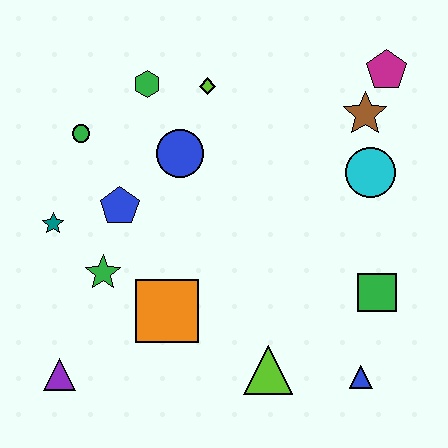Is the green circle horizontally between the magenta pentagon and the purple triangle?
Yes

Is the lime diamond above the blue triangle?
Yes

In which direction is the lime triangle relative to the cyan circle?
The lime triangle is below the cyan circle.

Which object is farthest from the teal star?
The magenta pentagon is farthest from the teal star.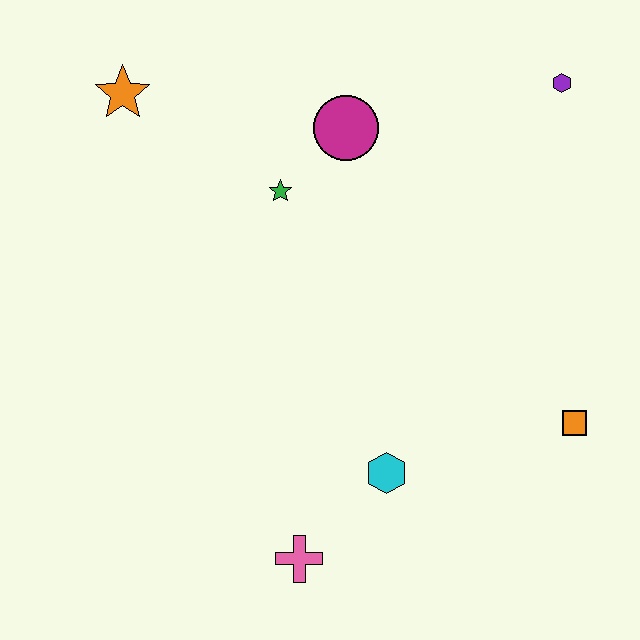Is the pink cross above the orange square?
No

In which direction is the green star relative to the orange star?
The green star is to the right of the orange star.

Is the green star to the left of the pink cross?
Yes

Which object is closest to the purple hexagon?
The magenta circle is closest to the purple hexagon.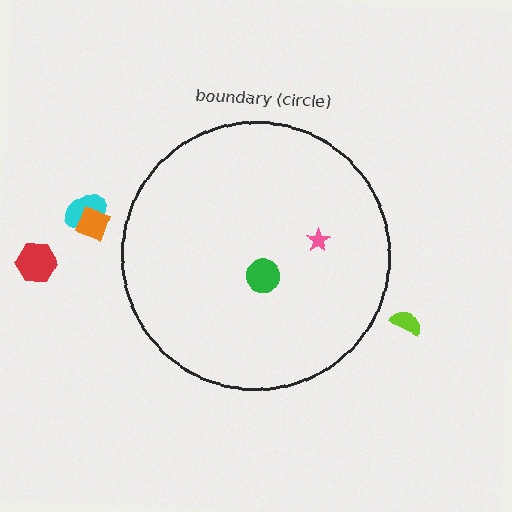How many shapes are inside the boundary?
2 inside, 4 outside.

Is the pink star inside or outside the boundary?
Inside.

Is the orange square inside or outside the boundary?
Outside.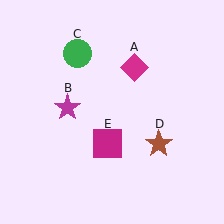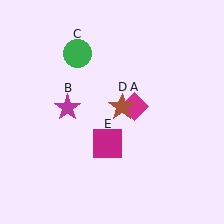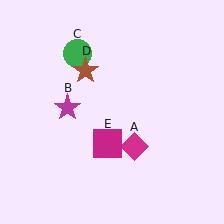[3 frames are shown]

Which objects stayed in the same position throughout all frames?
Magenta star (object B) and green circle (object C) and magenta square (object E) remained stationary.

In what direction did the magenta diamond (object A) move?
The magenta diamond (object A) moved down.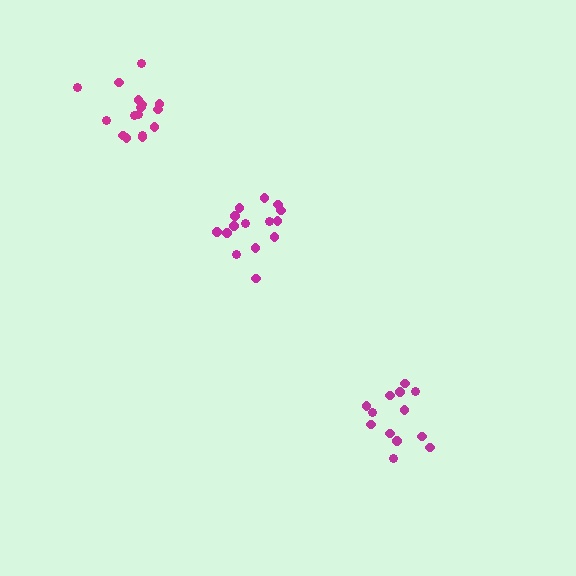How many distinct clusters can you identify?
There are 3 distinct clusters.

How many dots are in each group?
Group 1: 15 dots, Group 2: 13 dots, Group 3: 16 dots (44 total).